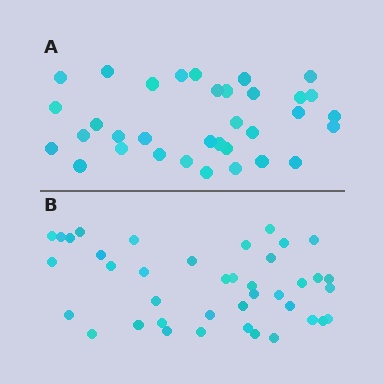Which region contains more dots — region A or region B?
Region B (the bottom region) has more dots.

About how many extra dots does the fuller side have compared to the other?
Region B has about 6 more dots than region A.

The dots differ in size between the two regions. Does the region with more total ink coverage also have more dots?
No. Region A has more total ink coverage because its dots are larger, but region B actually contains more individual dots. Total area can be misleading — the number of items is what matters here.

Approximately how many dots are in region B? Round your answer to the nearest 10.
About 40 dots.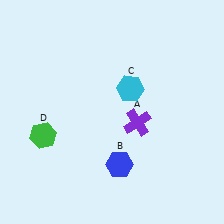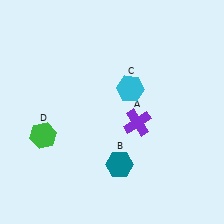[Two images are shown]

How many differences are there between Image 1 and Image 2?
There is 1 difference between the two images.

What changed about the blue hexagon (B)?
In Image 1, B is blue. In Image 2, it changed to teal.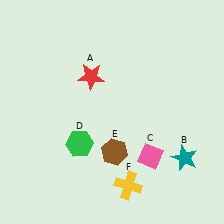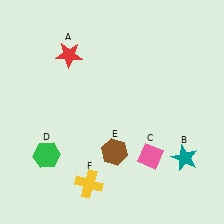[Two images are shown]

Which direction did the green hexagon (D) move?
The green hexagon (D) moved left.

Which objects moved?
The objects that moved are: the red star (A), the green hexagon (D), the yellow cross (F).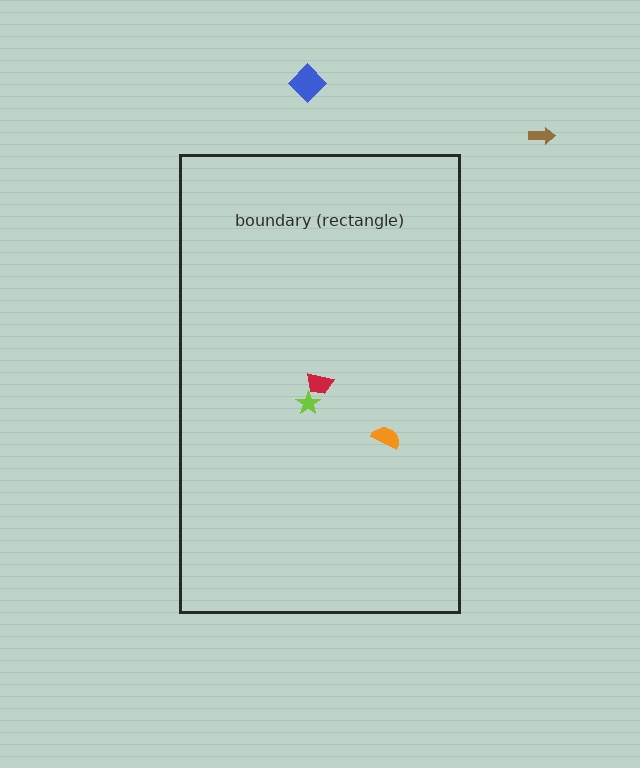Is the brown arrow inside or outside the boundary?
Outside.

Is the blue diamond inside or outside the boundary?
Outside.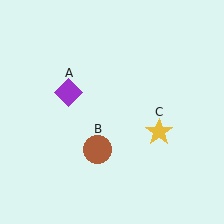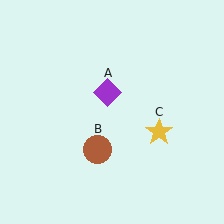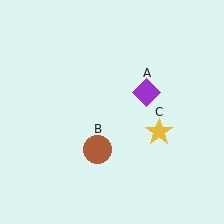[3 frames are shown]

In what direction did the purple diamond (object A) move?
The purple diamond (object A) moved right.